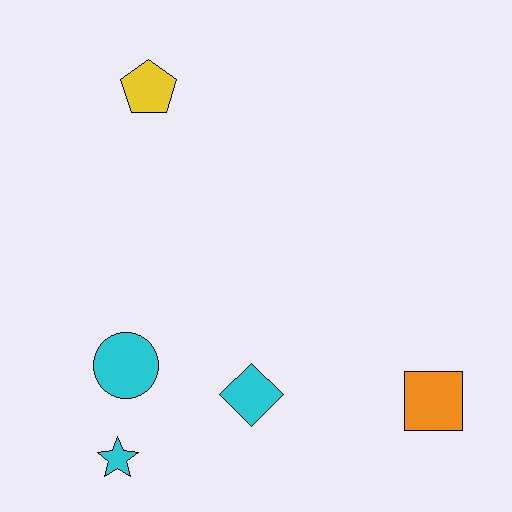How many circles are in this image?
There is 1 circle.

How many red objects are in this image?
There are no red objects.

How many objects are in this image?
There are 5 objects.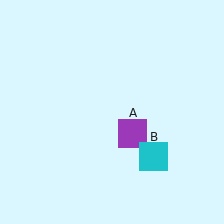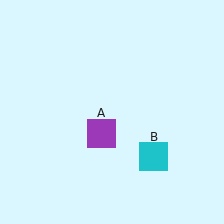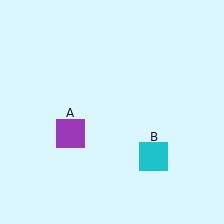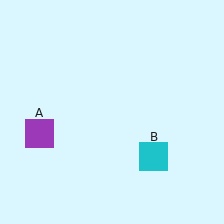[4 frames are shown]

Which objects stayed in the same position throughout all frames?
Cyan square (object B) remained stationary.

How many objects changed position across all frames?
1 object changed position: purple square (object A).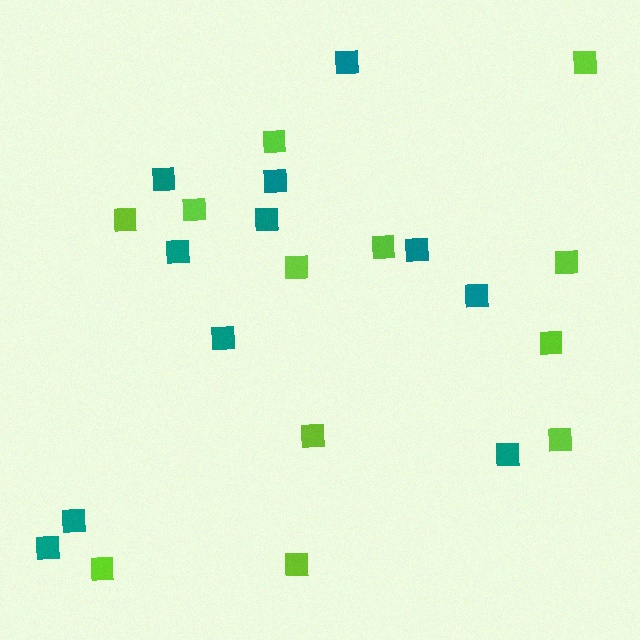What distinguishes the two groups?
There are 2 groups: one group of teal squares (11) and one group of lime squares (12).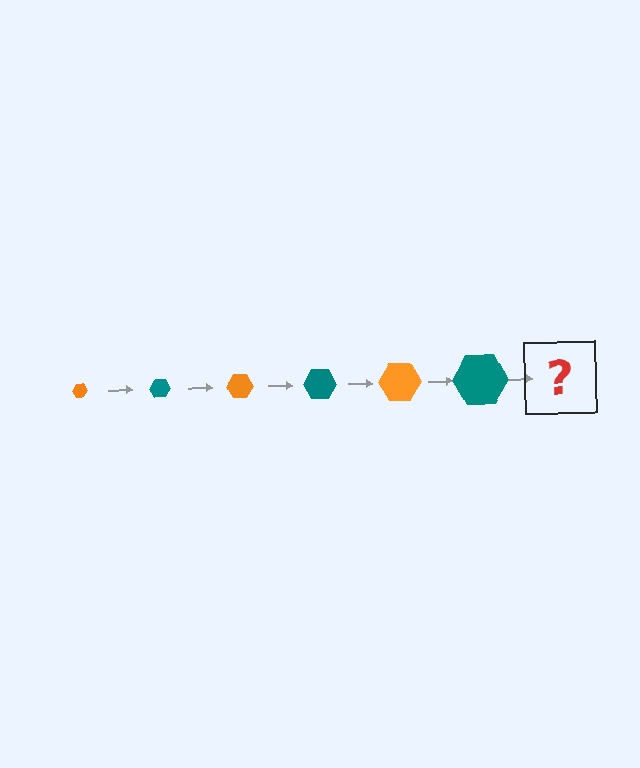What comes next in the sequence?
The next element should be an orange hexagon, larger than the previous one.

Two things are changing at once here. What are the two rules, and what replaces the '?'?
The two rules are that the hexagon grows larger each step and the color cycles through orange and teal. The '?' should be an orange hexagon, larger than the previous one.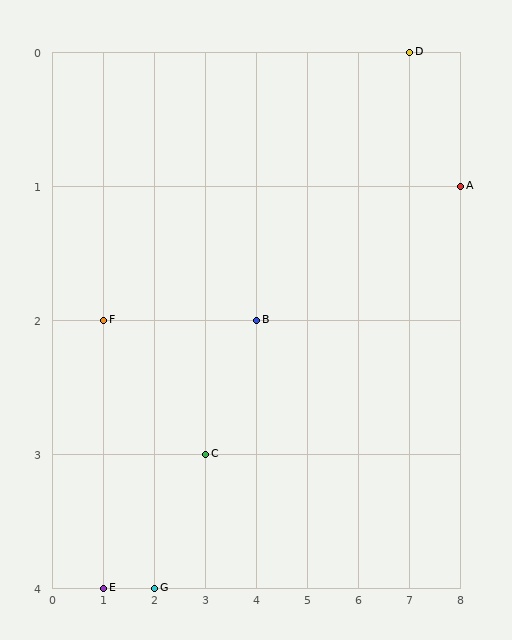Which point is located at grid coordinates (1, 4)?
Point E is at (1, 4).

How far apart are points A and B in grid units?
Points A and B are 4 columns and 1 row apart (about 4.1 grid units diagonally).